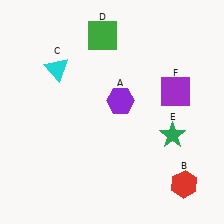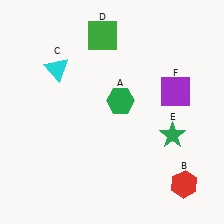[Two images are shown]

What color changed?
The hexagon (A) changed from purple in Image 1 to green in Image 2.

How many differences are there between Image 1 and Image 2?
There is 1 difference between the two images.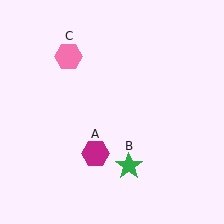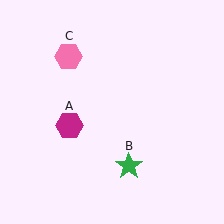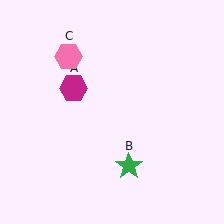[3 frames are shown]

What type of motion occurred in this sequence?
The magenta hexagon (object A) rotated clockwise around the center of the scene.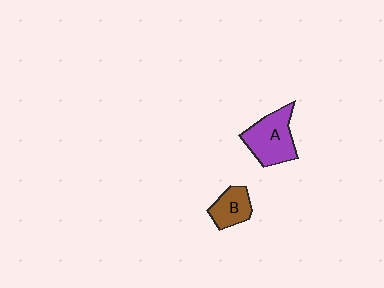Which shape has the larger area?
Shape A (purple).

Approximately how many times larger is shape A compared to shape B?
Approximately 1.6 times.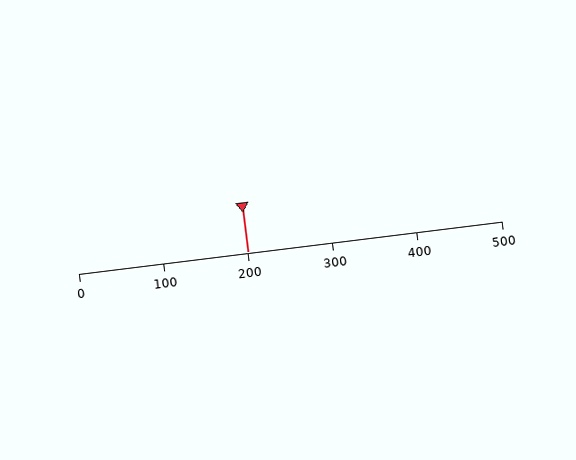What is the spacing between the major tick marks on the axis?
The major ticks are spaced 100 apart.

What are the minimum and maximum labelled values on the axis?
The axis runs from 0 to 500.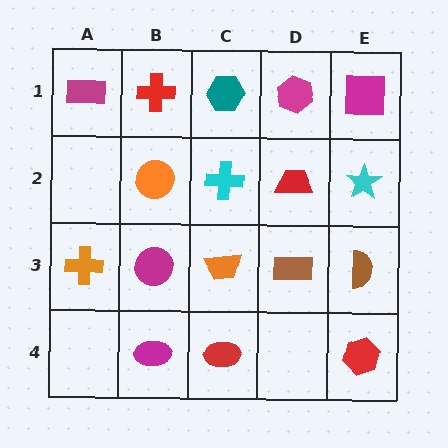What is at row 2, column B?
An orange circle.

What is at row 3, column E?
A brown semicircle.